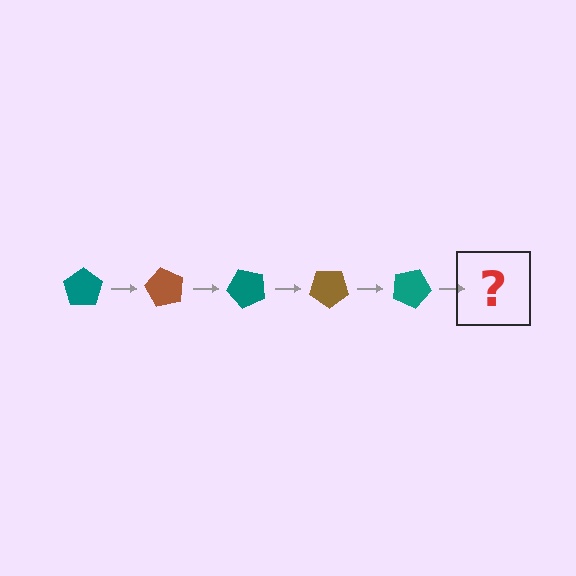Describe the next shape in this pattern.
It should be a brown pentagon, rotated 300 degrees from the start.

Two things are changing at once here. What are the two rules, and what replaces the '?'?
The two rules are that it rotates 60 degrees each step and the color cycles through teal and brown. The '?' should be a brown pentagon, rotated 300 degrees from the start.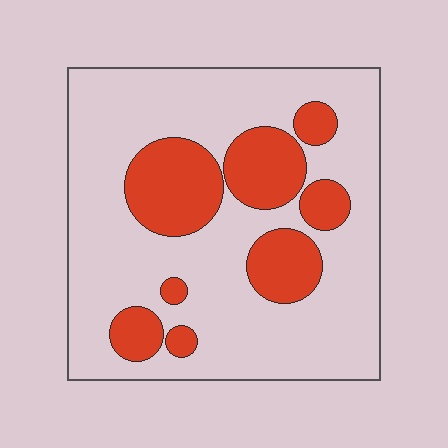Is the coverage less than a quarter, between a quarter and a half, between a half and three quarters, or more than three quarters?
Between a quarter and a half.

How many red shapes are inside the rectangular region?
8.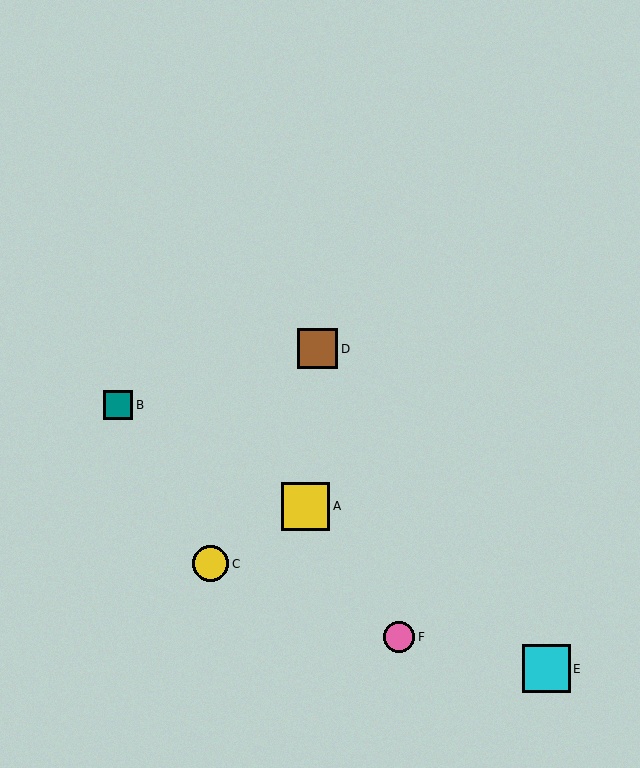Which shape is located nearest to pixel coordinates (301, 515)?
The yellow square (labeled A) at (306, 506) is nearest to that location.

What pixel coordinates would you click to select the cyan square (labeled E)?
Click at (547, 669) to select the cyan square E.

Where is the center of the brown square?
The center of the brown square is at (318, 349).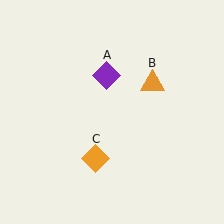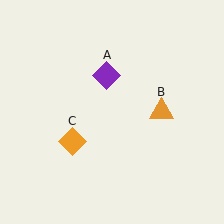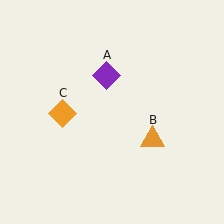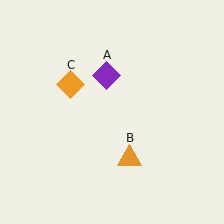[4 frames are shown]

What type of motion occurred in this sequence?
The orange triangle (object B), orange diamond (object C) rotated clockwise around the center of the scene.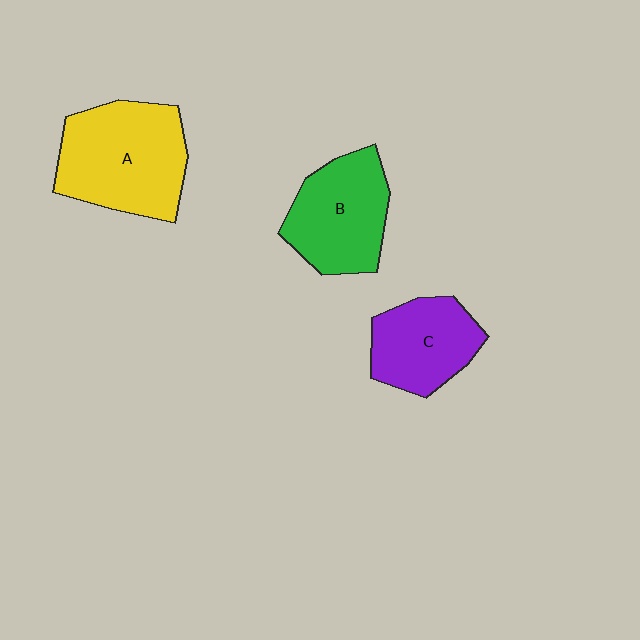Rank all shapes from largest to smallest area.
From largest to smallest: A (yellow), B (green), C (purple).